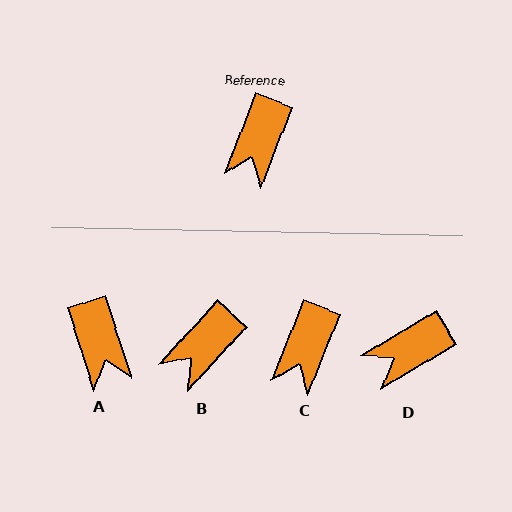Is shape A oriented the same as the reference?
No, it is off by about 39 degrees.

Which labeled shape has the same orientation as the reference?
C.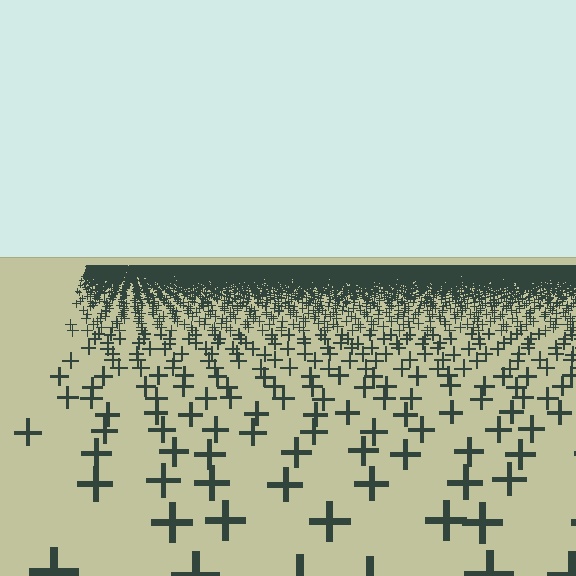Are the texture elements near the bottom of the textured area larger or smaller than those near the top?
Larger. Near the bottom, elements are closer to the viewer and appear at a bigger on-screen size.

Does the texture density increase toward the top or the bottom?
Density increases toward the top.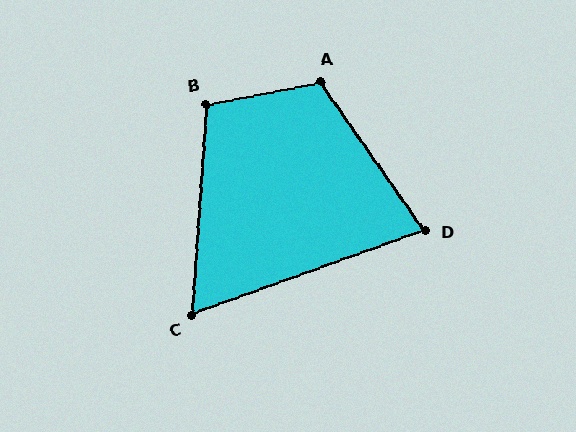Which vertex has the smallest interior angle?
C, at approximately 66 degrees.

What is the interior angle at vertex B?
Approximately 105 degrees (obtuse).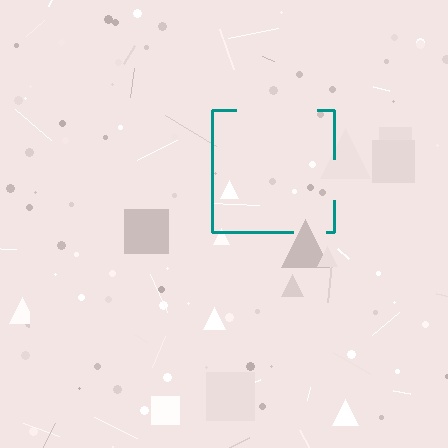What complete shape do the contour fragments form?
The contour fragments form a square.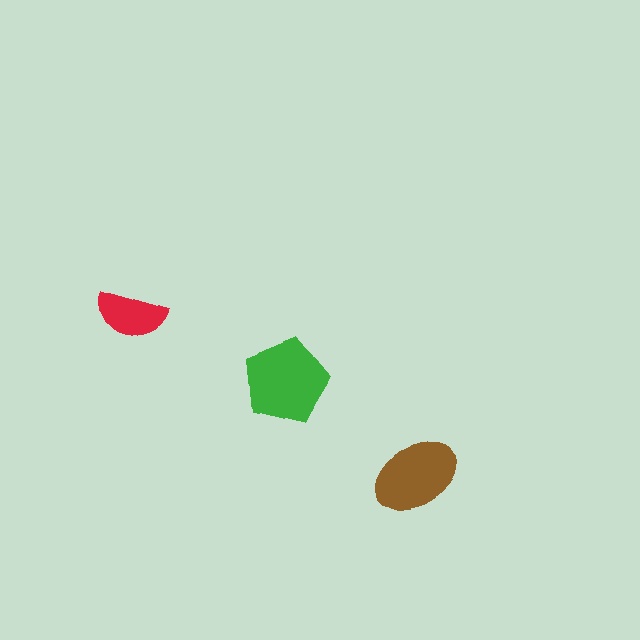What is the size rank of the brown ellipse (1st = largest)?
2nd.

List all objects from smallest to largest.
The red semicircle, the brown ellipse, the green pentagon.